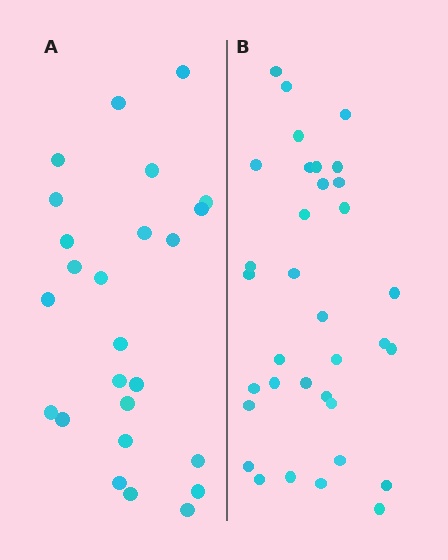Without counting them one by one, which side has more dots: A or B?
Region B (the right region) has more dots.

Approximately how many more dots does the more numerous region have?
Region B has roughly 8 or so more dots than region A.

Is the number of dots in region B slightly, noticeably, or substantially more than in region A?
Region B has noticeably more, but not dramatically so. The ratio is roughly 1.4 to 1.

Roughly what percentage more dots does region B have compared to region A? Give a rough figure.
About 35% more.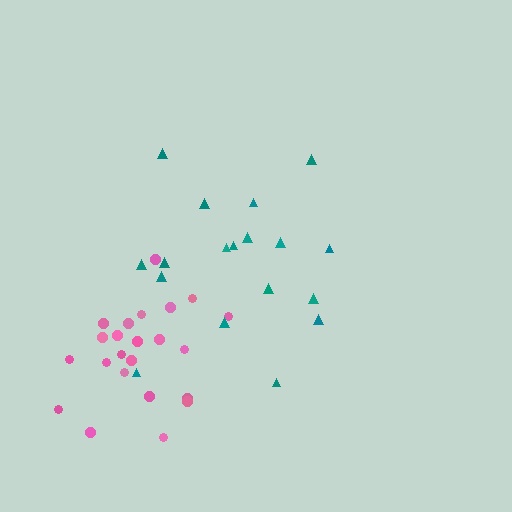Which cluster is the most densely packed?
Pink.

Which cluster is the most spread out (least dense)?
Teal.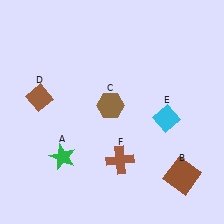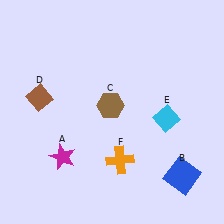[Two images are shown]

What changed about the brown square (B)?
In Image 1, B is brown. In Image 2, it changed to blue.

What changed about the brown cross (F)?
In Image 1, F is brown. In Image 2, it changed to orange.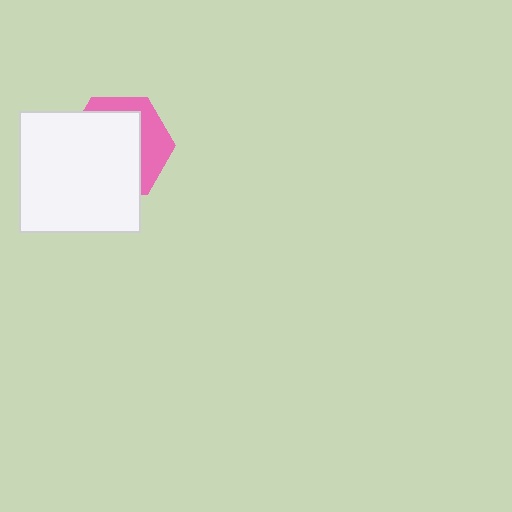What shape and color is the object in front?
The object in front is a white square.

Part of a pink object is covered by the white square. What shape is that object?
It is a hexagon.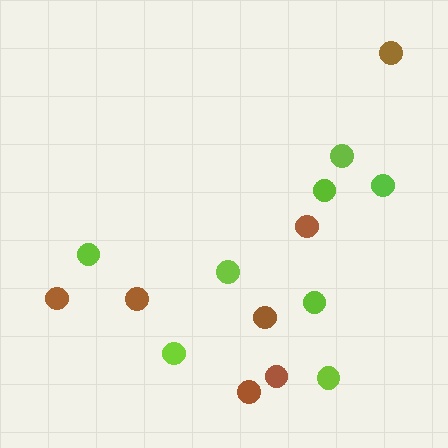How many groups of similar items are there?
There are 2 groups: one group of brown circles (7) and one group of lime circles (8).